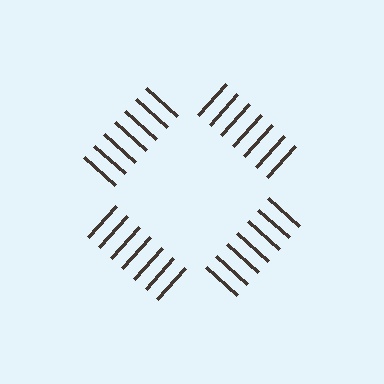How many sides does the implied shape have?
4 sides — the line-ends trace a square.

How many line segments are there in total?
28 — 7 along each of the 4 edges.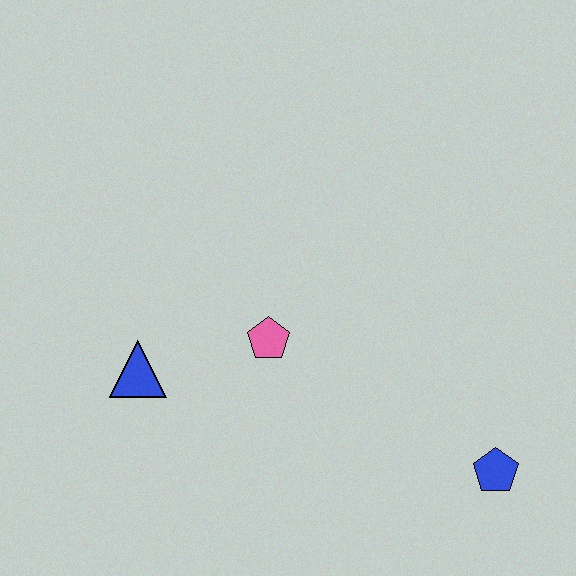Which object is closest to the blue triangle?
The pink pentagon is closest to the blue triangle.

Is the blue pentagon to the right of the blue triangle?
Yes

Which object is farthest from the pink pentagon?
The blue pentagon is farthest from the pink pentagon.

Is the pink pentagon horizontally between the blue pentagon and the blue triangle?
Yes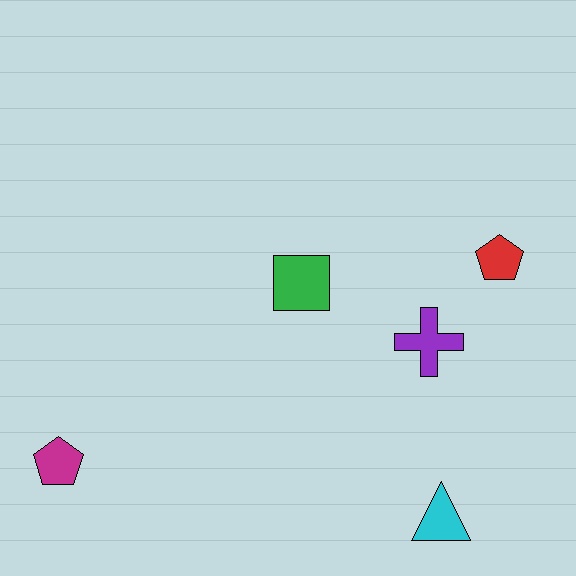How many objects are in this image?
There are 5 objects.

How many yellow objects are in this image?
There are no yellow objects.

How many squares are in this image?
There is 1 square.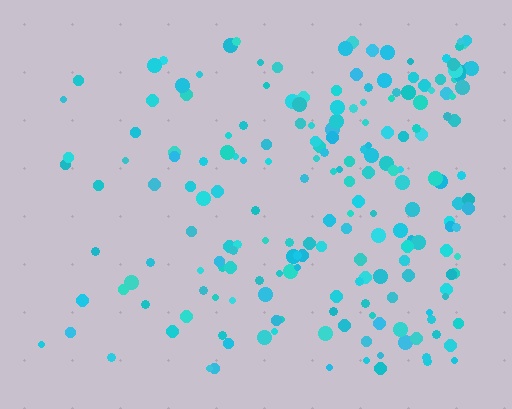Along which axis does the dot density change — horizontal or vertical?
Horizontal.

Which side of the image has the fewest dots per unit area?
The left.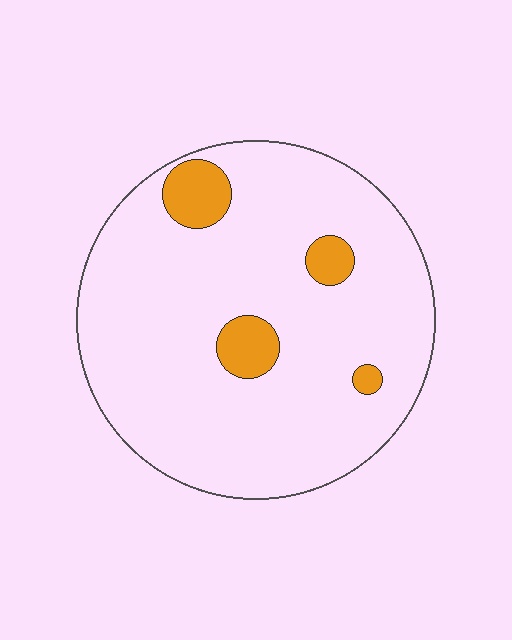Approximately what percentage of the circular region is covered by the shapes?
Approximately 10%.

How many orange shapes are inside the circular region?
4.